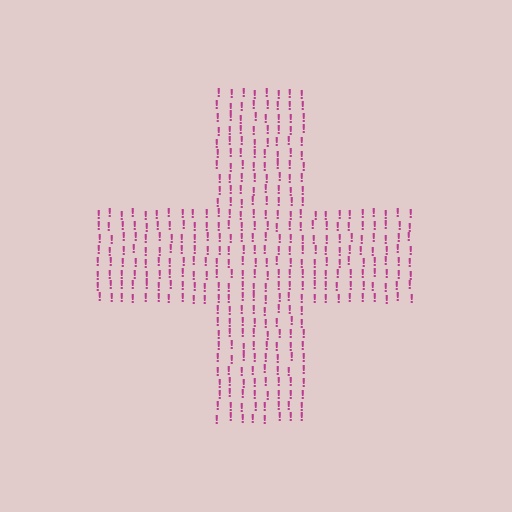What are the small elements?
The small elements are exclamation marks.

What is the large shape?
The large shape is a cross.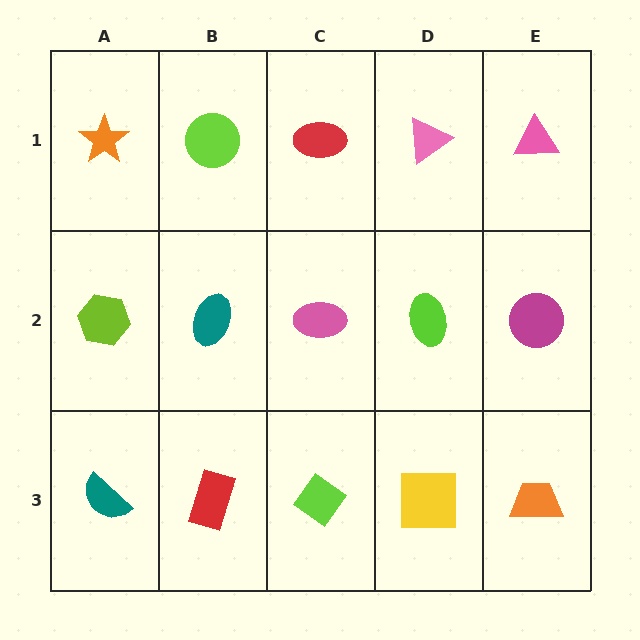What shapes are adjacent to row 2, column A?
An orange star (row 1, column A), a teal semicircle (row 3, column A), a teal ellipse (row 2, column B).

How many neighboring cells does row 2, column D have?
4.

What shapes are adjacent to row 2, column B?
A lime circle (row 1, column B), a red rectangle (row 3, column B), a lime hexagon (row 2, column A), a pink ellipse (row 2, column C).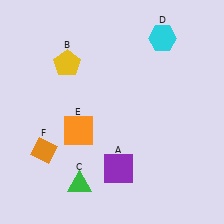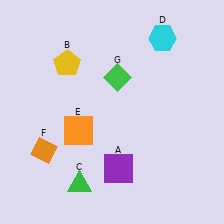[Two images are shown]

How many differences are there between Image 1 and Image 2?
There is 1 difference between the two images.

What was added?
A green diamond (G) was added in Image 2.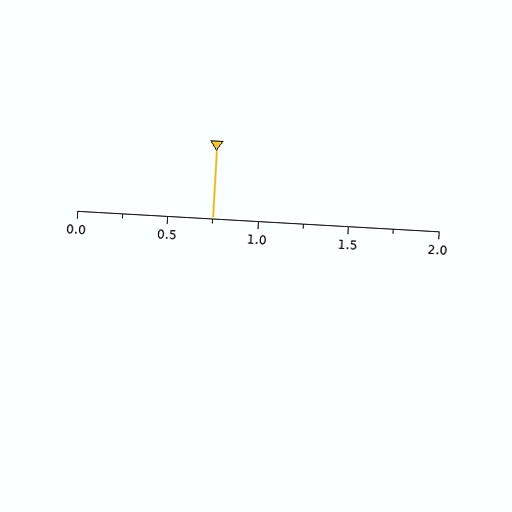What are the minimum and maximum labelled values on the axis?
The axis runs from 0.0 to 2.0.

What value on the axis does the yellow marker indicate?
The marker indicates approximately 0.75.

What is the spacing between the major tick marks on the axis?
The major ticks are spaced 0.5 apart.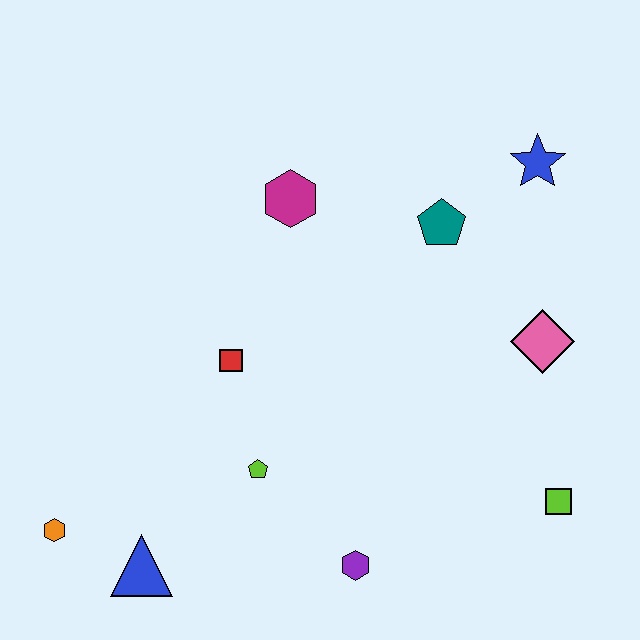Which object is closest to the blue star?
The teal pentagon is closest to the blue star.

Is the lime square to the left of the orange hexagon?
No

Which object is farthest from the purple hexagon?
The blue star is farthest from the purple hexagon.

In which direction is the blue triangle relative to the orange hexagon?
The blue triangle is to the right of the orange hexagon.